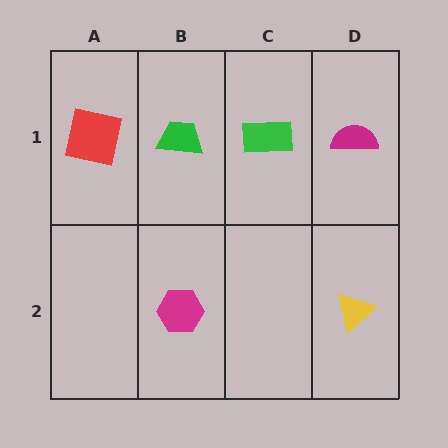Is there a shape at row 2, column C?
No, that cell is empty.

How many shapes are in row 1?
4 shapes.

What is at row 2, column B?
A magenta hexagon.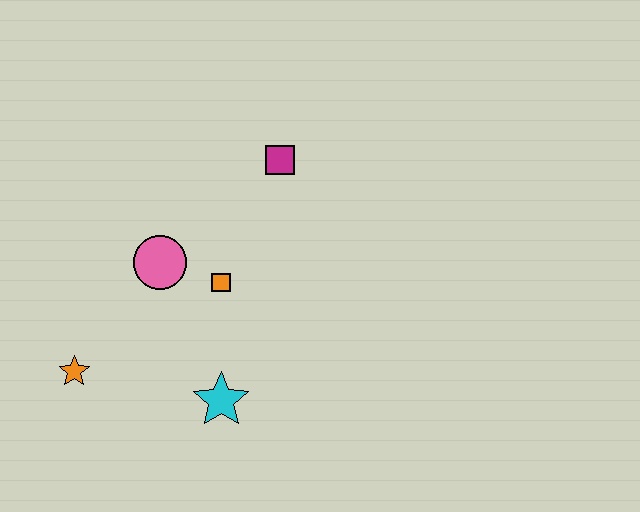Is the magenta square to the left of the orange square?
No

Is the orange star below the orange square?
Yes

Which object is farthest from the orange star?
The magenta square is farthest from the orange star.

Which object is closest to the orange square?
The pink circle is closest to the orange square.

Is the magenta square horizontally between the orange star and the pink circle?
No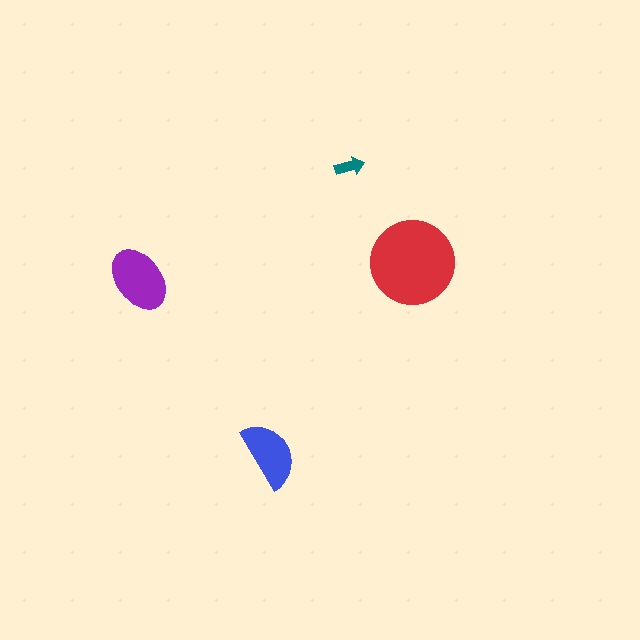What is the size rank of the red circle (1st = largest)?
1st.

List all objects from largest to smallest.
The red circle, the purple ellipse, the blue semicircle, the teal arrow.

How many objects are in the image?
There are 4 objects in the image.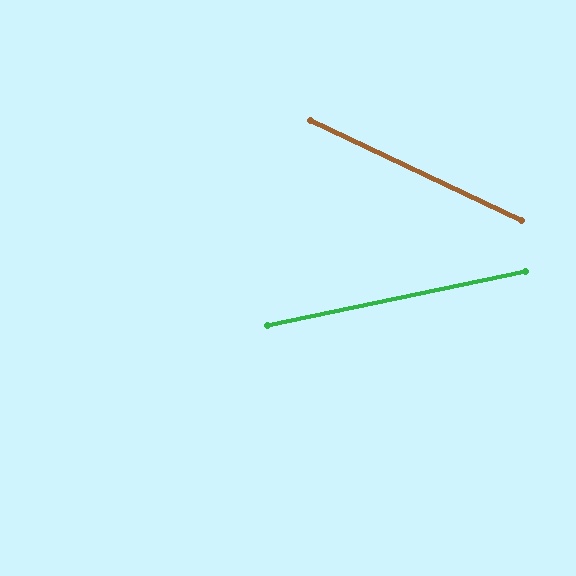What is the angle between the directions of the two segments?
Approximately 37 degrees.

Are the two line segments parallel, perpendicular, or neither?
Neither parallel nor perpendicular — they differ by about 37°.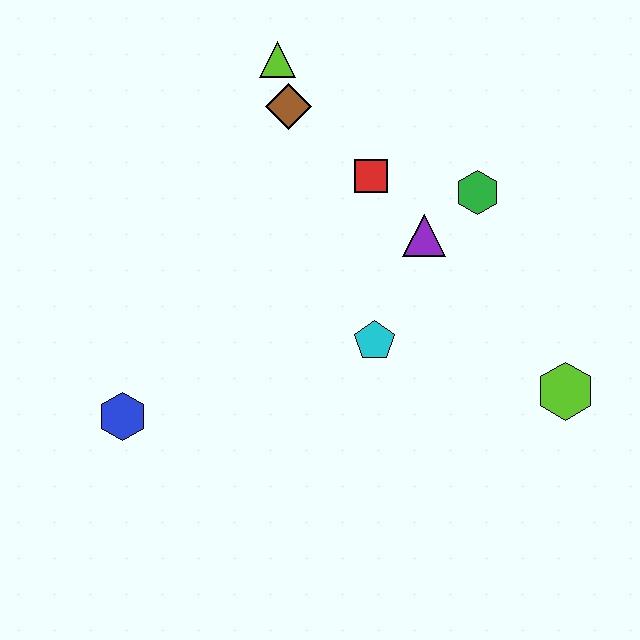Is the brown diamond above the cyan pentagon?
Yes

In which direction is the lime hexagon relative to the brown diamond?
The lime hexagon is below the brown diamond.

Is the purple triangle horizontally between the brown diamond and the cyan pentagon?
No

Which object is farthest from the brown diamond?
The lime hexagon is farthest from the brown diamond.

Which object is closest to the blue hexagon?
The cyan pentagon is closest to the blue hexagon.